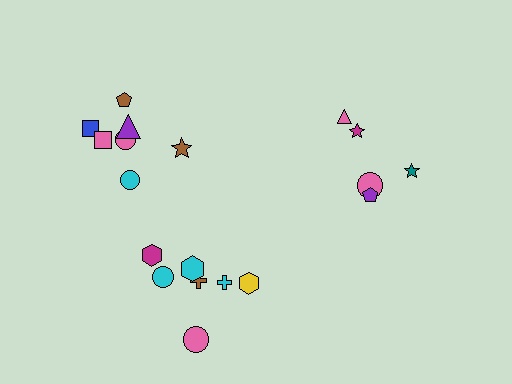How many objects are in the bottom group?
There are 7 objects.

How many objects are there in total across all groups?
There are 19 objects.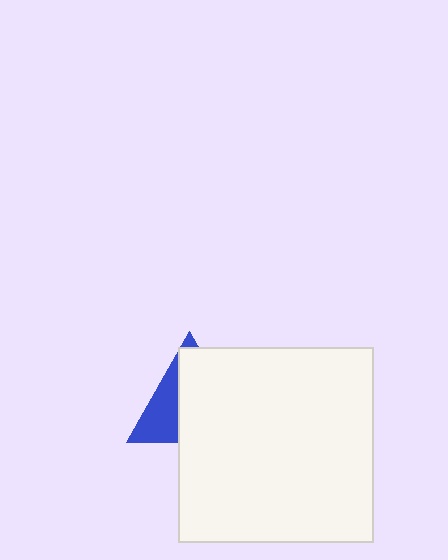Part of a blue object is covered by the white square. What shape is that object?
It is a triangle.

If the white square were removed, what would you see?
You would see the complete blue triangle.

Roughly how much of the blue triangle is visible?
A small part of it is visible (roughly 35%).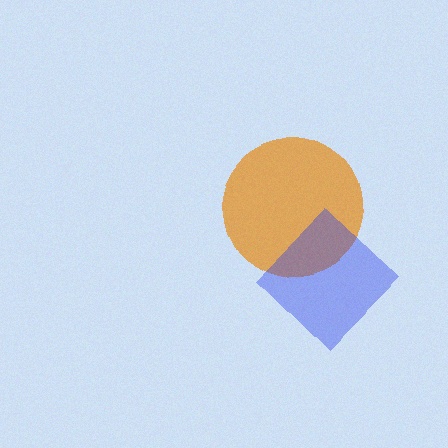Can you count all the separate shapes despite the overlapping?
Yes, there are 2 separate shapes.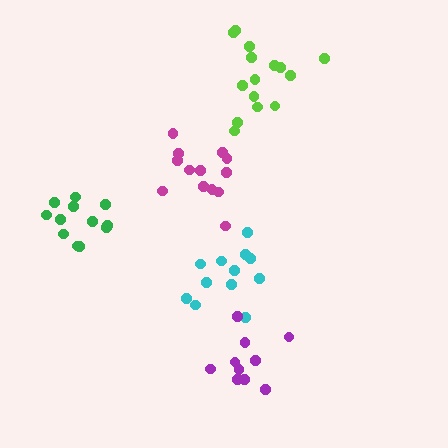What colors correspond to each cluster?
The clusters are colored: green, lime, cyan, purple, magenta.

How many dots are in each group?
Group 1: 12 dots, Group 2: 15 dots, Group 3: 12 dots, Group 4: 10 dots, Group 5: 13 dots (62 total).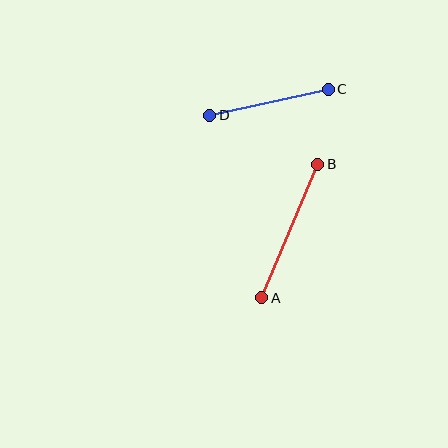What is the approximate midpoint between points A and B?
The midpoint is at approximately (290, 231) pixels.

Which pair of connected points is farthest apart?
Points A and B are farthest apart.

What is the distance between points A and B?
The distance is approximately 145 pixels.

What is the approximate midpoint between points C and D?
The midpoint is at approximately (269, 102) pixels.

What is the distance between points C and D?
The distance is approximately 121 pixels.